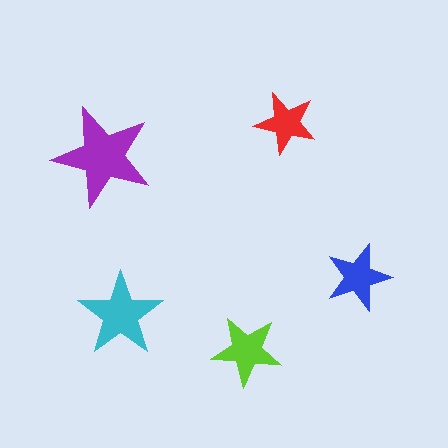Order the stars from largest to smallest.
the purple one, the cyan one, the lime one, the blue one, the red one.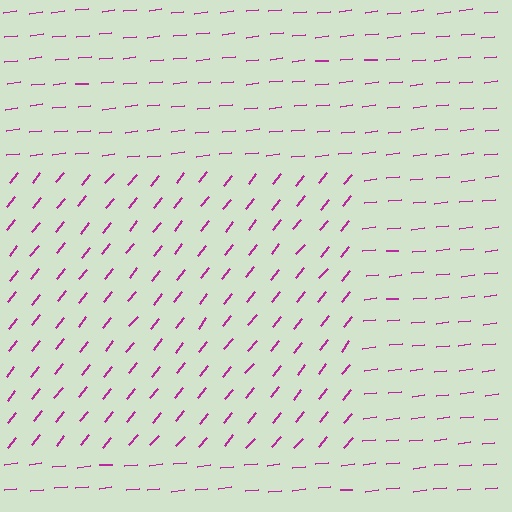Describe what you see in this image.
The image is filled with small magenta line segments. A rectangle region in the image has lines oriented differently from the surrounding lines, creating a visible texture boundary.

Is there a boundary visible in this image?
Yes, there is a texture boundary formed by a change in line orientation.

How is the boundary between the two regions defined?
The boundary is defined purely by a change in line orientation (approximately 45 degrees difference). All lines are the same color and thickness.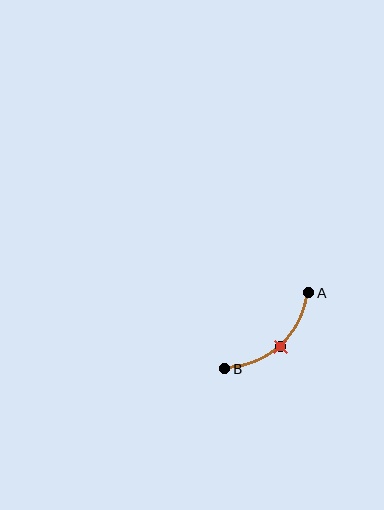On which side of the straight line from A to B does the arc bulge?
The arc bulges below and to the right of the straight line connecting A and B.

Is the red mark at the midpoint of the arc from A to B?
Yes. The red mark lies on the arc at equal arc-length from both A and B — it is the arc midpoint.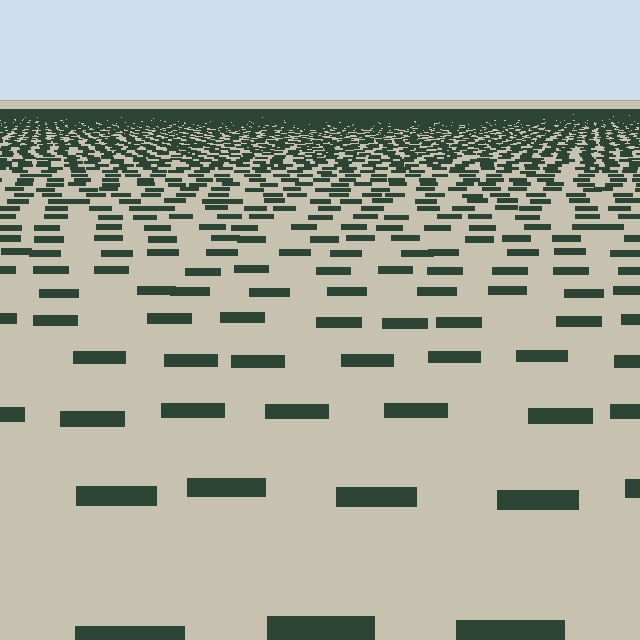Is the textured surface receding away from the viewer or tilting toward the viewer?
The surface is receding away from the viewer. Texture elements get smaller and denser toward the top.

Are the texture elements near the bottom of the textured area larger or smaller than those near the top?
Larger. Near the bottom, elements are closer to the viewer and appear at a bigger on-screen size.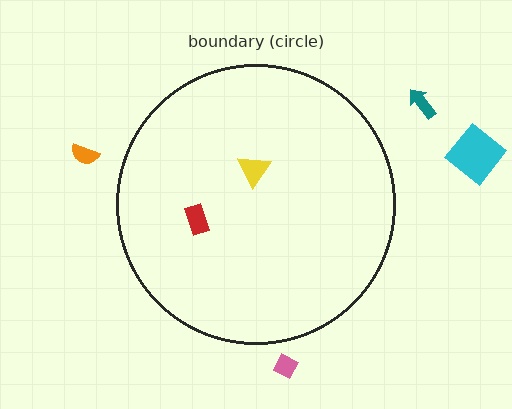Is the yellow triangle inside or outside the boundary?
Inside.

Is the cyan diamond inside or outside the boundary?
Outside.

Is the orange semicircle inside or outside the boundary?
Outside.